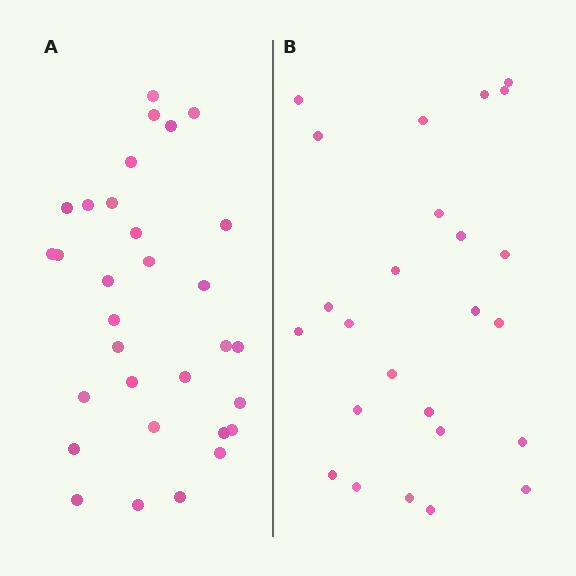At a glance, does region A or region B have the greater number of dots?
Region A (the left region) has more dots.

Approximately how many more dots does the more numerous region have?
Region A has about 6 more dots than region B.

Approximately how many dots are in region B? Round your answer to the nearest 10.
About 20 dots. (The exact count is 25, which rounds to 20.)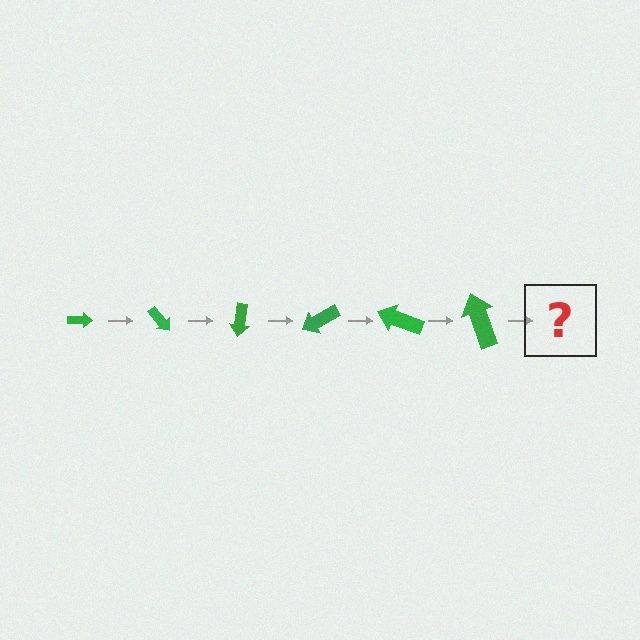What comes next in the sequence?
The next element should be an arrow, larger than the previous one and rotated 300 degrees from the start.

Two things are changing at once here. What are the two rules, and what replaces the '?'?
The two rules are that the arrow grows larger each step and it rotates 50 degrees each step. The '?' should be an arrow, larger than the previous one and rotated 300 degrees from the start.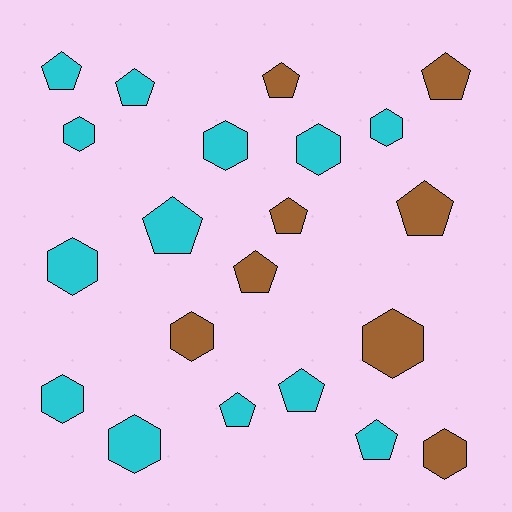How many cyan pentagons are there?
There are 6 cyan pentagons.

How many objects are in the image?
There are 21 objects.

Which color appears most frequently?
Cyan, with 13 objects.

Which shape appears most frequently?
Pentagon, with 11 objects.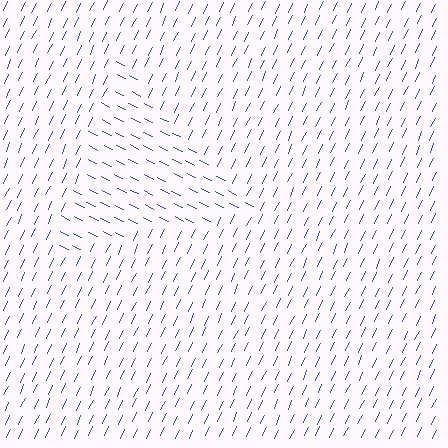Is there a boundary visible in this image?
Yes, there is a texture boundary formed by a change in line orientation.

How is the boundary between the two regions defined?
The boundary is defined purely by a change in line orientation (approximately 89 degrees difference). All lines are the same color and thickness.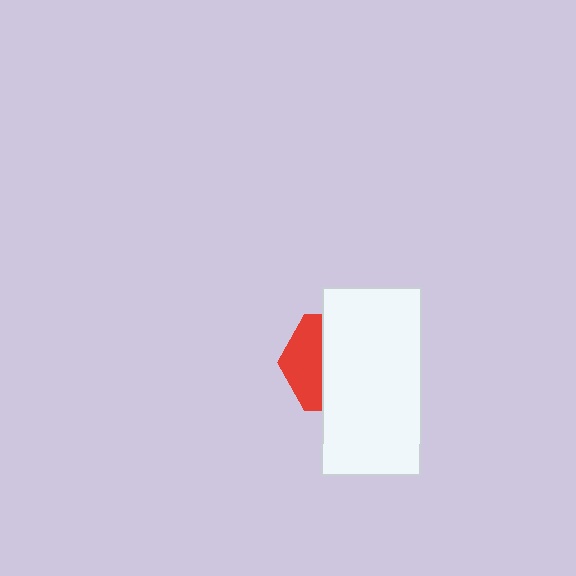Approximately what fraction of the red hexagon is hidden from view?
Roughly 63% of the red hexagon is hidden behind the white rectangle.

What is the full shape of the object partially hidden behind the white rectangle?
The partially hidden object is a red hexagon.